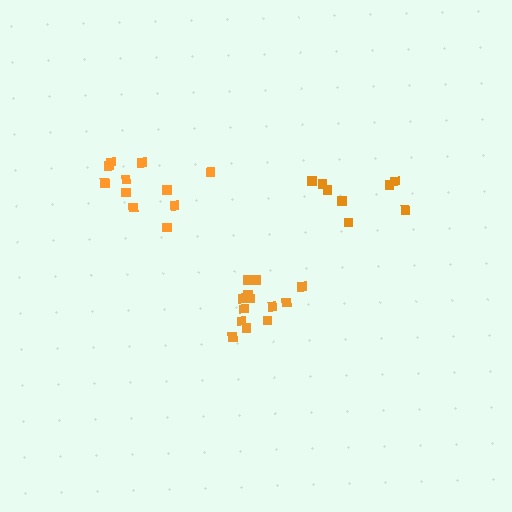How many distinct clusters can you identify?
There are 3 distinct clusters.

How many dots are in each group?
Group 1: 8 dots, Group 2: 11 dots, Group 3: 13 dots (32 total).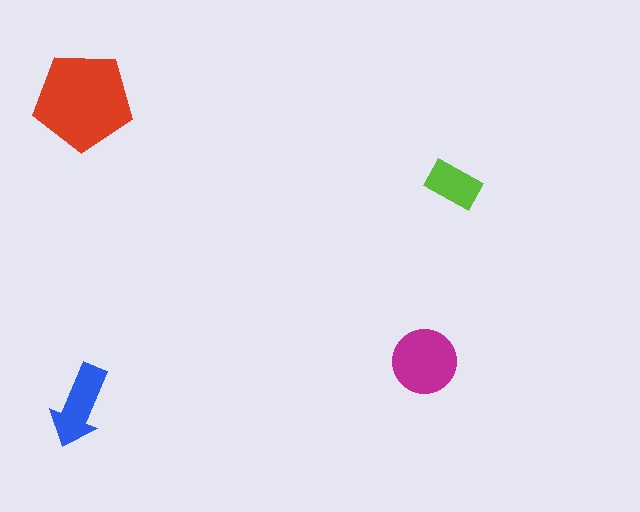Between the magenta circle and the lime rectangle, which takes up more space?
The magenta circle.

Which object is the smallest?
The lime rectangle.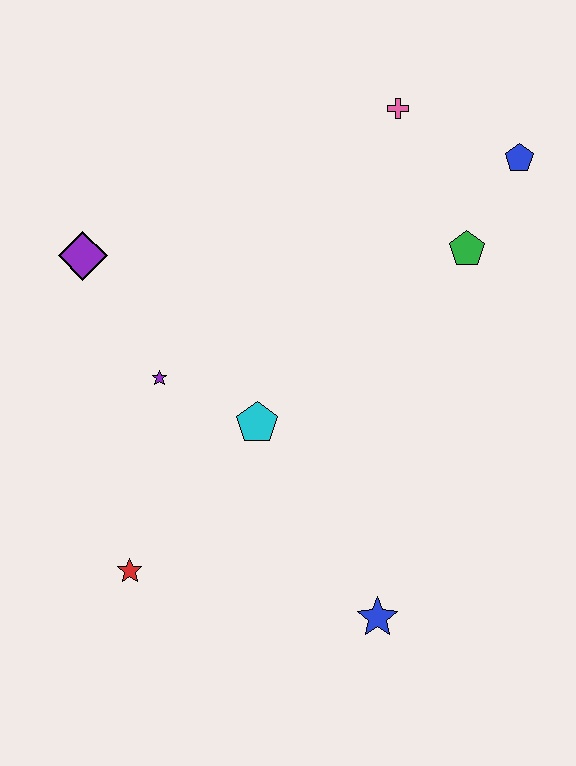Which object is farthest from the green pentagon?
The red star is farthest from the green pentagon.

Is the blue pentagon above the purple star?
Yes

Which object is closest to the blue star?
The cyan pentagon is closest to the blue star.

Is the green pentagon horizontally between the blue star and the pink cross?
No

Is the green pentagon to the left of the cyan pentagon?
No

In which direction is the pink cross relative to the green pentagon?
The pink cross is above the green pentagon.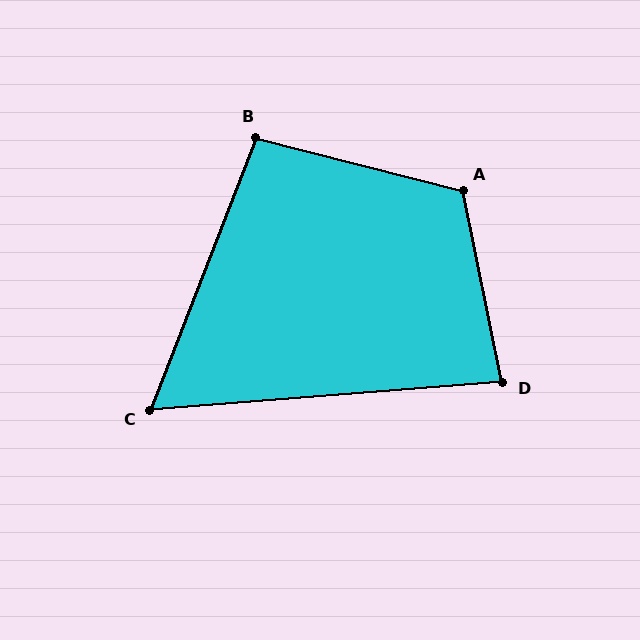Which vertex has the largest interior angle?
A, at approximately 116 degrees.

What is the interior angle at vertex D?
Approximately 83 degrees (acute).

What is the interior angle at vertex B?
Approximately 97 degrees (obtuse).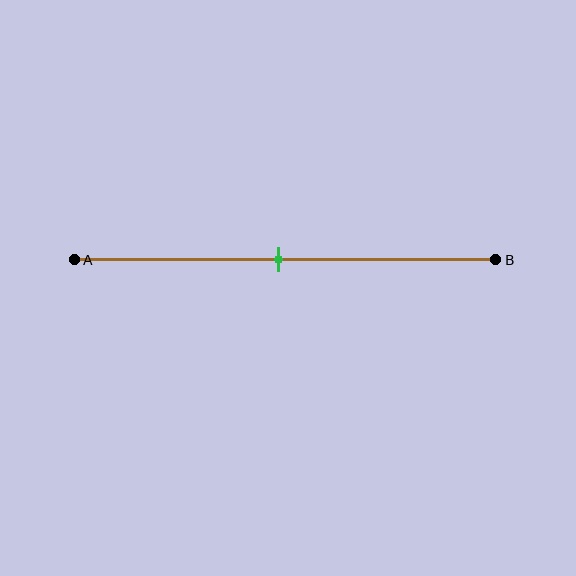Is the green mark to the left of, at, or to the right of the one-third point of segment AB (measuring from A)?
The green mark is to the right of the one-third point of segment AB.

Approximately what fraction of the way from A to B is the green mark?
The green mark is approximately 50% of the way from A to B.